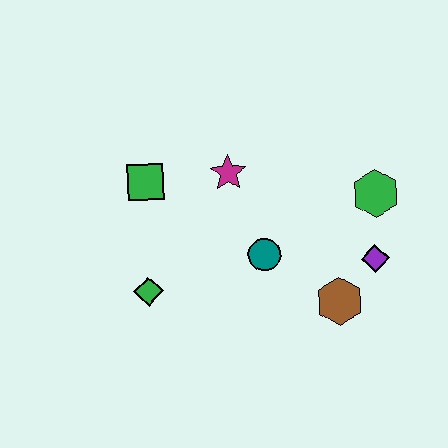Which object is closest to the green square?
The magenta star is closest to the green square.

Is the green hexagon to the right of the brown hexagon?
Yes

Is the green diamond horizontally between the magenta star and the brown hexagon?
No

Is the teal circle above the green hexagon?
No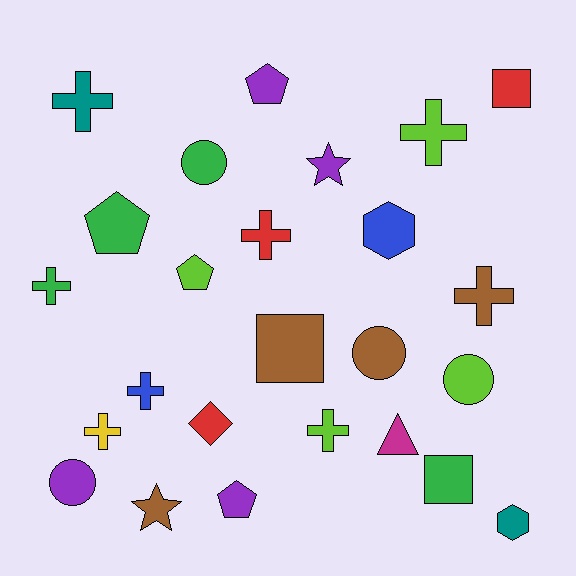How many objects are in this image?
There are 25 objects.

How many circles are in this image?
There are 4 circles.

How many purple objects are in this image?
There are 4 purple objects.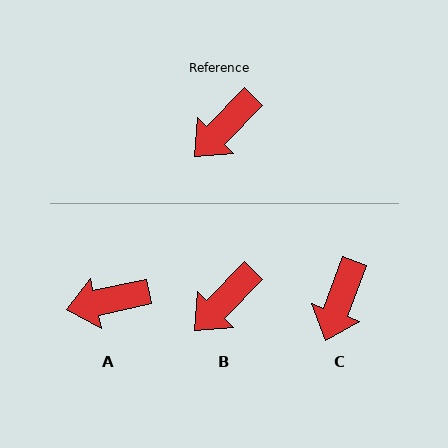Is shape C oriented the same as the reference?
No, it is off by about 25 degrees.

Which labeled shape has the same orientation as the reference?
B.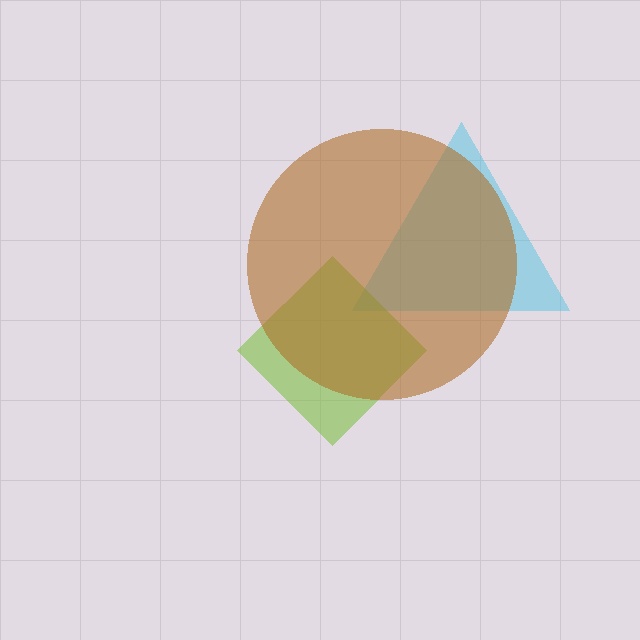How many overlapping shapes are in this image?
There are 3 overlapping shapes in the image.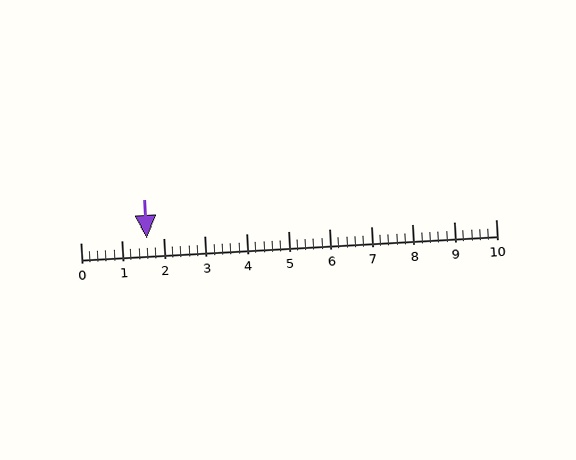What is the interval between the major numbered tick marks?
The major tick marks are spaced 1 units apart.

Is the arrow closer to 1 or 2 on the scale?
The arrow is closer to 2.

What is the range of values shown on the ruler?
The ruler shows values from 0 to 10.